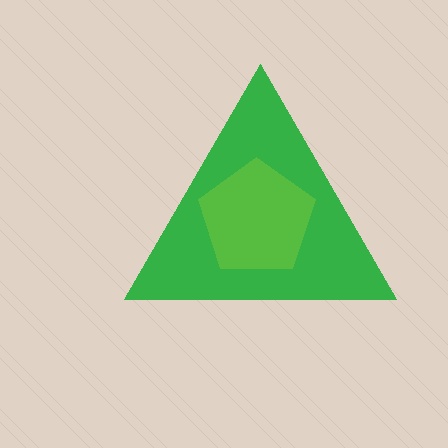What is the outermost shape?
The green triangle.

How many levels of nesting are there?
2.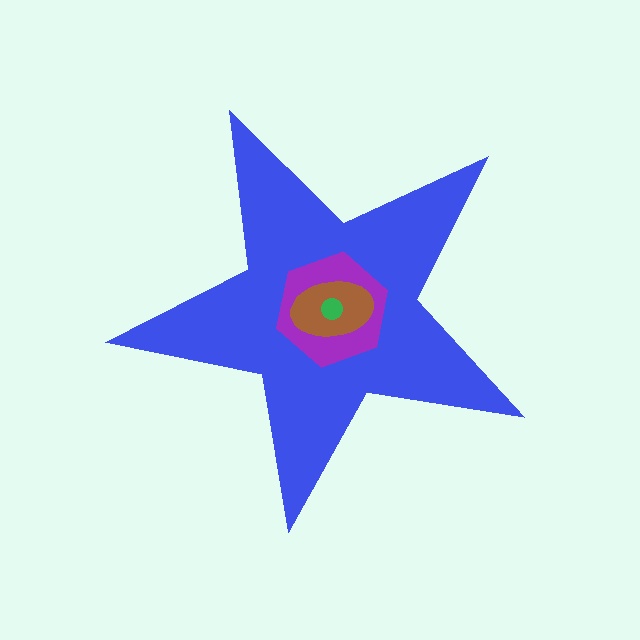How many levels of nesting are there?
4.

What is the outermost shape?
The blue star.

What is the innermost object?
The green circle.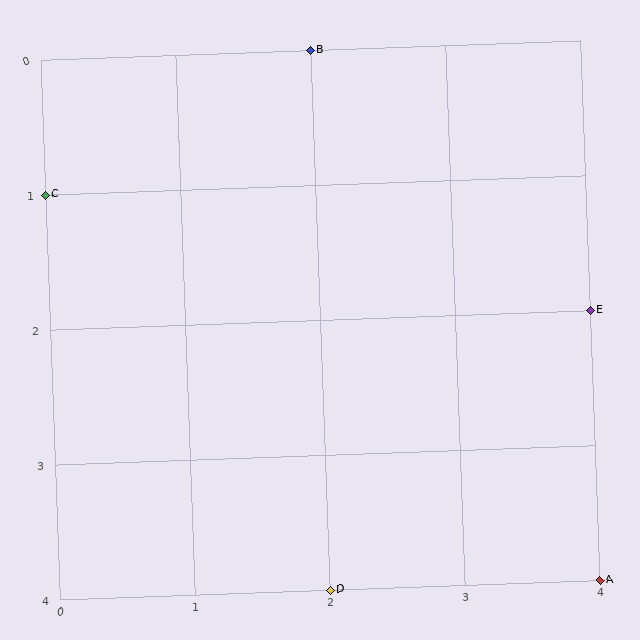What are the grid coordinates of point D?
Point D is at grid coordinates (2, 4).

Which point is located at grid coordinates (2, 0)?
Point B is at (2, 0).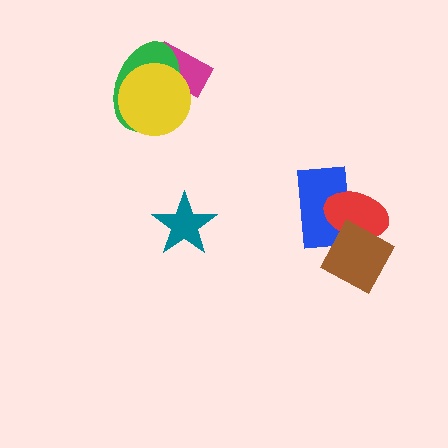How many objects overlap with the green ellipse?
2 objects overlap with the green ellipse.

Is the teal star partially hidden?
No, no other shape covers it.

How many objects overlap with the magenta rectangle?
2 objects overlap with the magenta rectangle.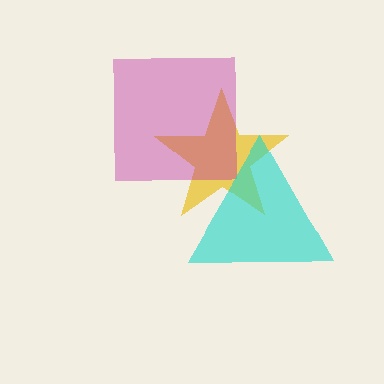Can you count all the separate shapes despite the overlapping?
Yes, there are 3 separate shapes.